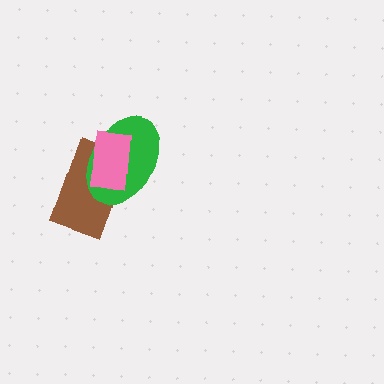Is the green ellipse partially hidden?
Yes, it is partially covered by another shape.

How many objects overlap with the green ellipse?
2 objects overlap with the green ellipse.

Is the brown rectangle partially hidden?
Yes, it is partially covered by another shape.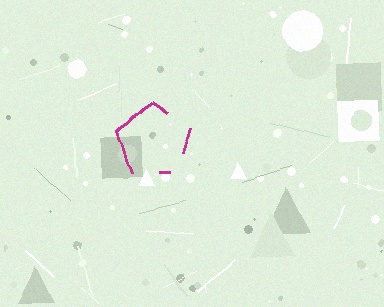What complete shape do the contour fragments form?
The contour fragments form a pentagon.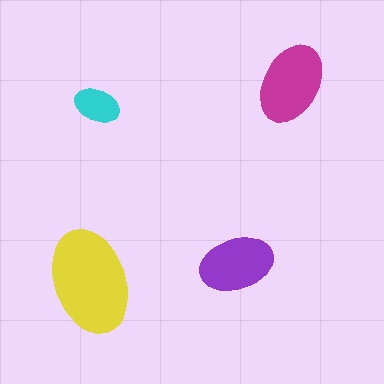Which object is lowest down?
The yellow ellipse is bottommost.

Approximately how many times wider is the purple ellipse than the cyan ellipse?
About 1.5 times wider.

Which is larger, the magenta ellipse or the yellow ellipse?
The yellow one.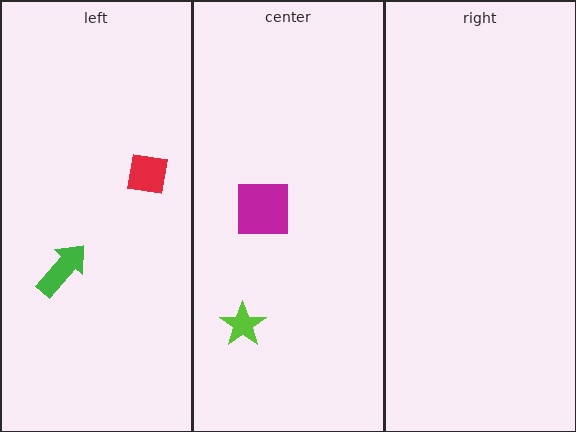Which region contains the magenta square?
The center region.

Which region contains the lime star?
The center region.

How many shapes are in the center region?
2.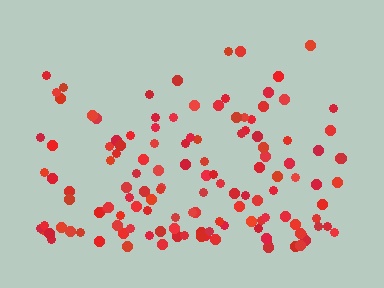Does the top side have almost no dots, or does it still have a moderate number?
Still a moderate number, just noticeably fewer than the bottom.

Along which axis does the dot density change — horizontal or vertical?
Vertical.